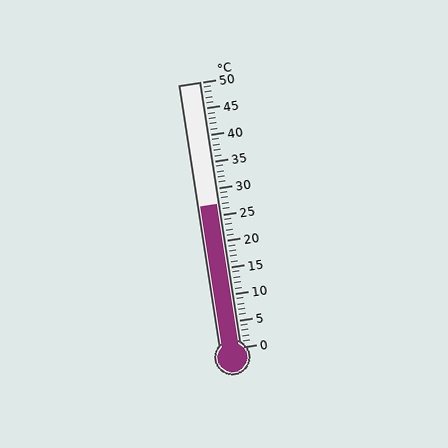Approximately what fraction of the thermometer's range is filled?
The thermometer is filled to approximately 55% of its range.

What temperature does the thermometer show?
The thermometer shows approximately 27°C.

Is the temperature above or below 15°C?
The temperature is above 15°C.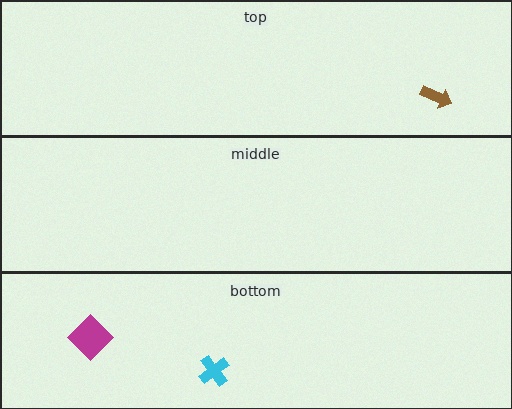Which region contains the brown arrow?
The top region.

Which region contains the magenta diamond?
The bottom region.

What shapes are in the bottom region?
The magenta diamond, the cyan cross.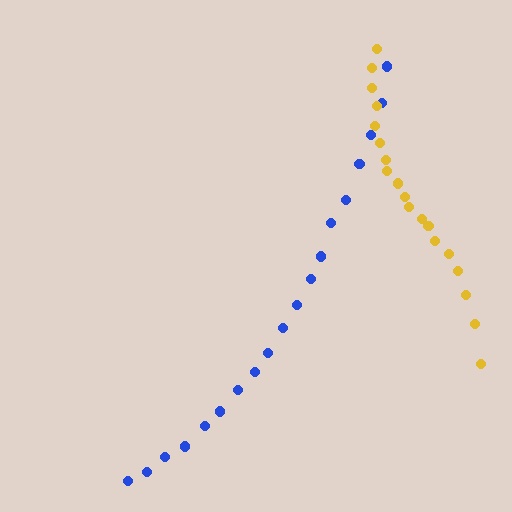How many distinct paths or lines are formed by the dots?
There are 2 distinct paths.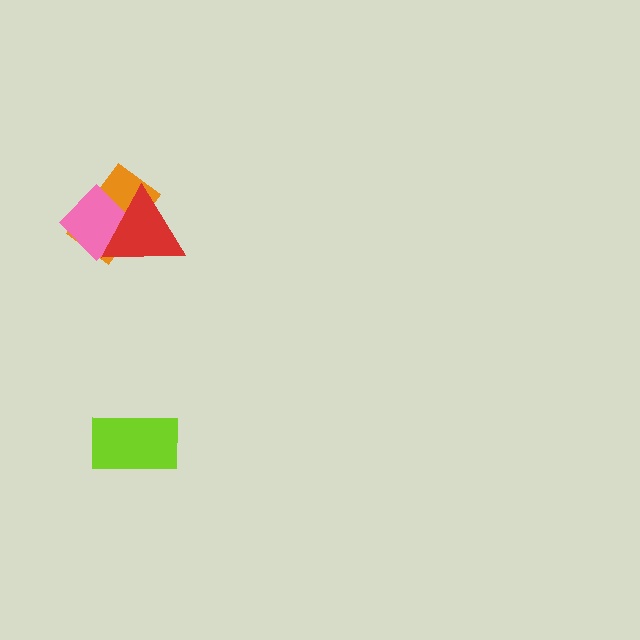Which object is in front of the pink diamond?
The red triangle is in front of the pink diamond.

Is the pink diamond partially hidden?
Yes, it is partially covered by another shape.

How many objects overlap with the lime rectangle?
0 objects overlap with the lime rectangle.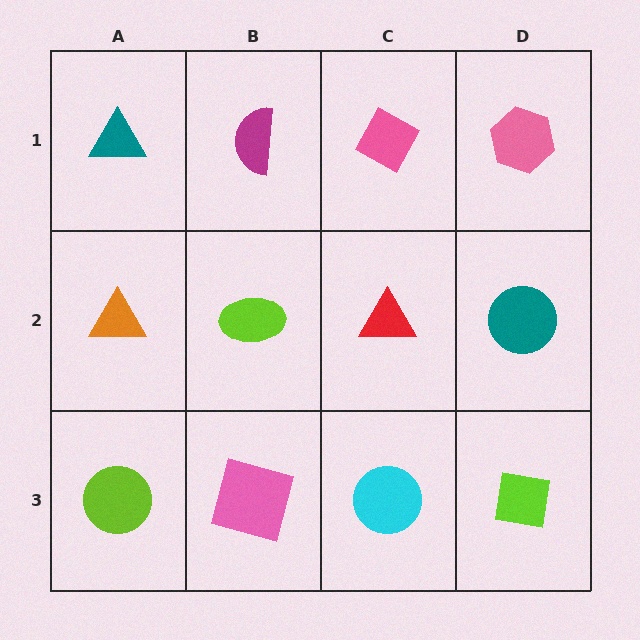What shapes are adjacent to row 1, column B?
A lime ellipse (row 2, column B), a teal triangle (row 1, column A), a pink diamond (row 1, column C).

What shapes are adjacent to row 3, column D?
A teal circle (row 2, column D), a cyan circle (row 3, column C).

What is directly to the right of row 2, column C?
A teal circle.